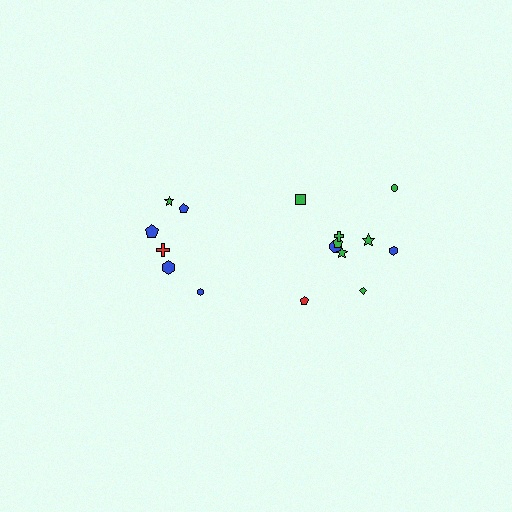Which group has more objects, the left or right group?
The right group.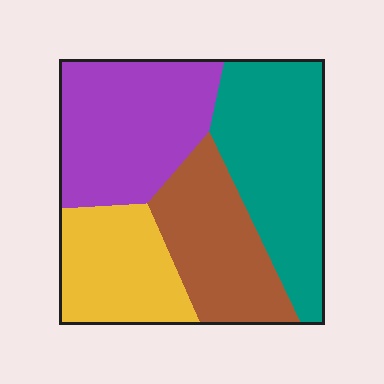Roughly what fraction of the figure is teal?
Teal covers about 30% of the figure.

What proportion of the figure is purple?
Purple covers roughly 30% of the figure.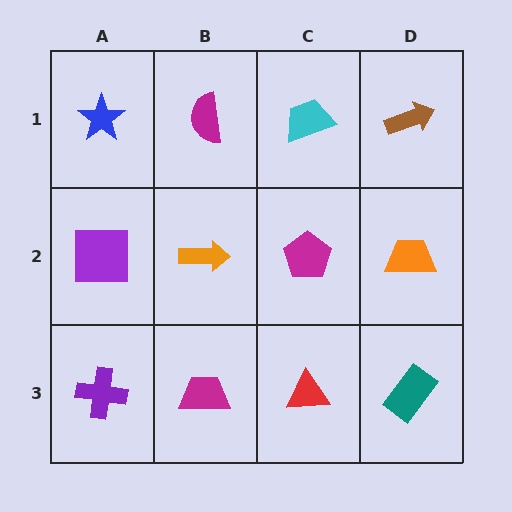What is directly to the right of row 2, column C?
An orange trapezoid.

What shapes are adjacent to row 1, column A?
A purple square (row 2, column A), a magenta semicircle (row 1, column B).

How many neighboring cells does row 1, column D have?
2.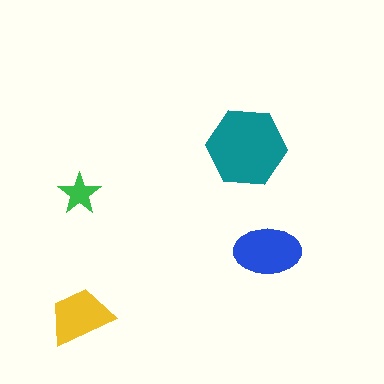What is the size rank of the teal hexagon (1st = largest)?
1st.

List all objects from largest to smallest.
The teal hexagon, the blue ellipse, the yellow trapezoid, the green star.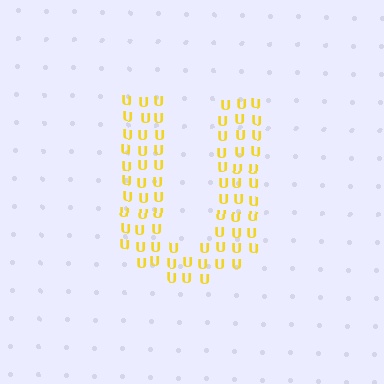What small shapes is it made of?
It is made of small letter U's.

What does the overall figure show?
The overall figure shows the letter U.